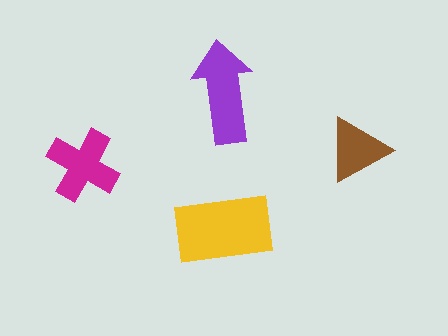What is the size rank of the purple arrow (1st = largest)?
2nd.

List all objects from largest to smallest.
The yellow rectangle, the purple arrow, the magenta cross, the brown triangle.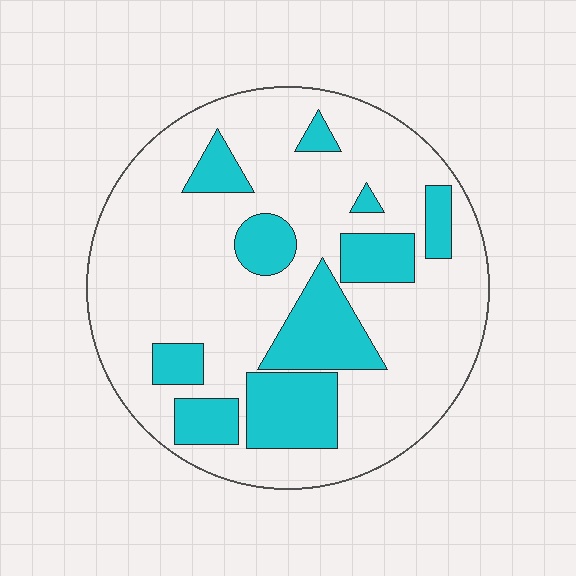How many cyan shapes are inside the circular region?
10.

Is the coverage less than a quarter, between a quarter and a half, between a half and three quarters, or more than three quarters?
Between a quarter and a half.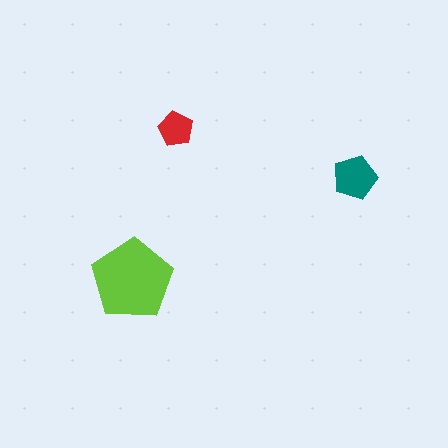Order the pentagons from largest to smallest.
the lime one, the teal one, the red one.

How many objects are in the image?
There are 3 objects in the image.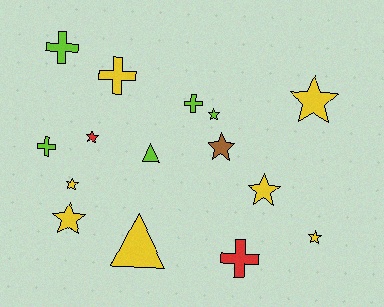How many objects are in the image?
There are 15 objects.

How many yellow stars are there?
There are 5 yellow stars.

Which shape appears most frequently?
Star, with 8 objects.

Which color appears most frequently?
Yellow, with 7 objects.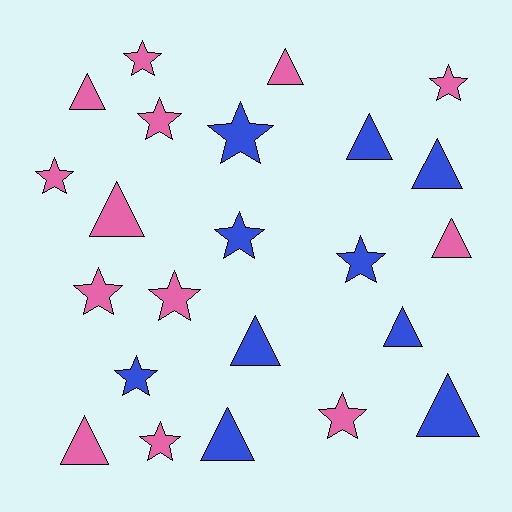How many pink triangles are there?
There are 5 pink triangles.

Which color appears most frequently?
Pink, with 13 objects.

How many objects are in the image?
There are 23 objects.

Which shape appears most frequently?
Star, with 12 objects.